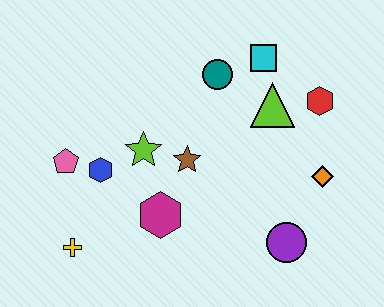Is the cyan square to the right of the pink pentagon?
Yes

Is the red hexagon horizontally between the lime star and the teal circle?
No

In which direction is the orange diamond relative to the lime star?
The orange diamond is to the right of the lime star.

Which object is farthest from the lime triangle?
The yellow cross is farthest from the lime triangle.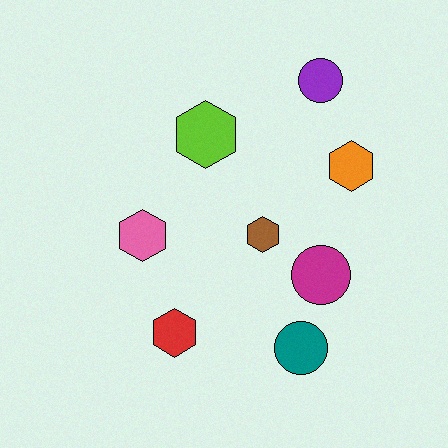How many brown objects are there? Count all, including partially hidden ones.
There is 1 brown object.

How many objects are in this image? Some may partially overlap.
There are 8 objects.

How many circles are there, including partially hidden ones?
There are 3 circles.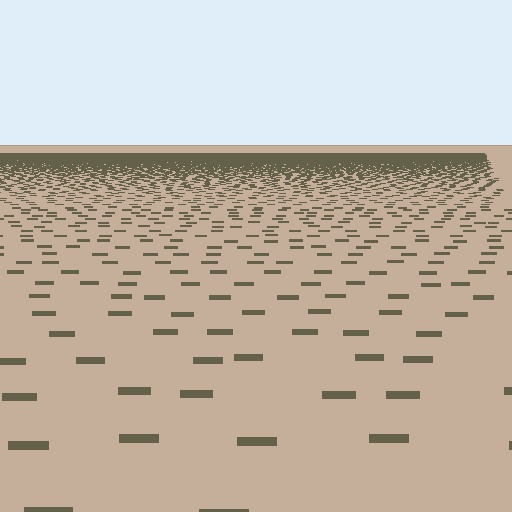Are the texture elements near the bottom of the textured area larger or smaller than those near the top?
Larger. Near the bottom, elements are closer to the viewer and appear at a bigger on-screen size.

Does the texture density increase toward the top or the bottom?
Density increases toward the top.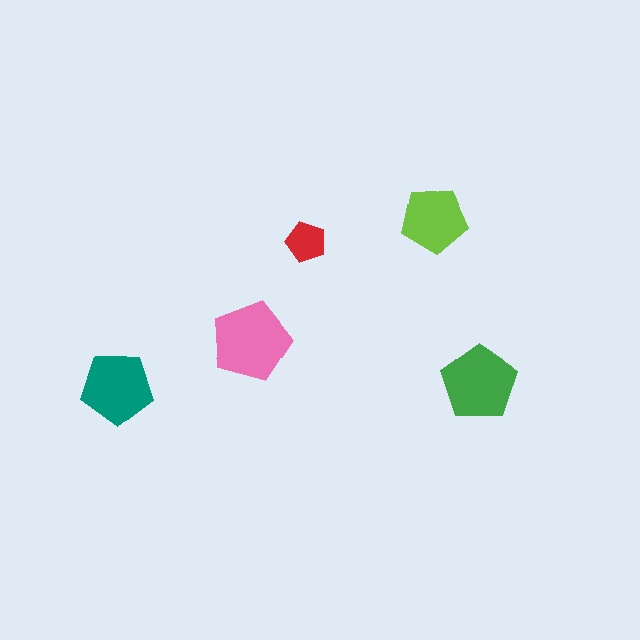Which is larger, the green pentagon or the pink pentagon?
The pink one.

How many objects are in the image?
There are 5 objects in the image.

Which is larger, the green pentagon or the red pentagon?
The green one.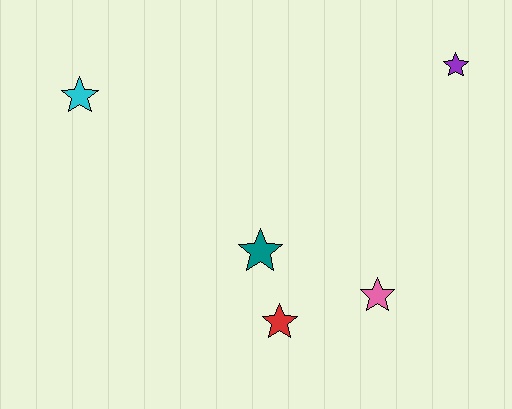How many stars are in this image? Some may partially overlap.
There are 5 stars.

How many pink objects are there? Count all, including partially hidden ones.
There is 1 pink object.